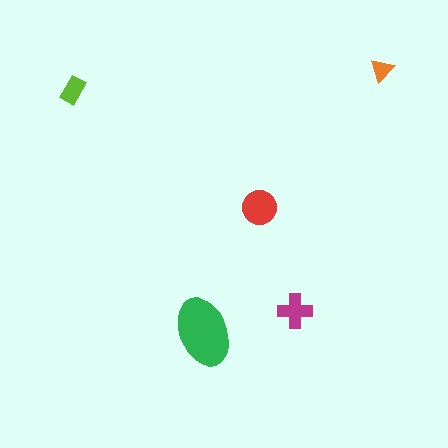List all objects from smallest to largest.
The orange triangle, the lime rectangle, the magenta cross, the red circle, the green ellipse.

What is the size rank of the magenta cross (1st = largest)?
3rd.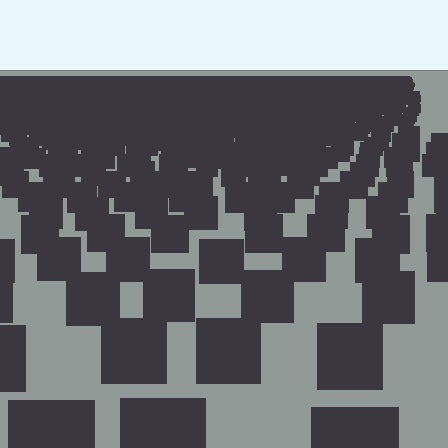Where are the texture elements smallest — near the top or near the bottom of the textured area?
Near the top.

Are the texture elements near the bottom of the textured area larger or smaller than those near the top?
Larger. Near the bottom, elements are closer to the viewer and appear at a bigger on-screen size.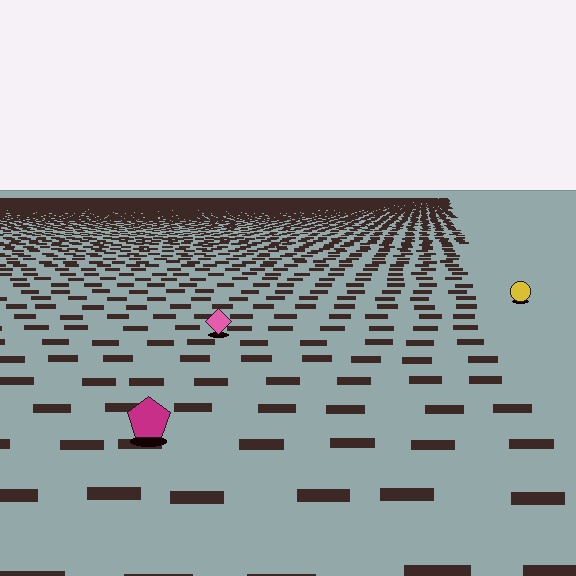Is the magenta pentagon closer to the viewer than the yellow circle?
Yes. The magenta pentagon is closer — you can tell from the texture gradient: the ground texture is coarser near it.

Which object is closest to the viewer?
The magenta pentagon is closest. The texture marks near it are larger and more spread out.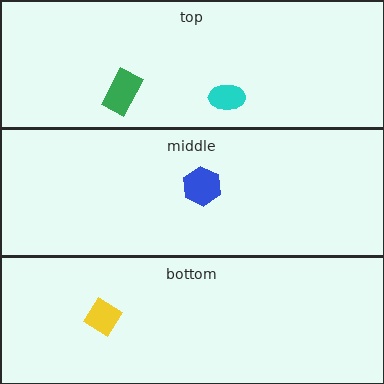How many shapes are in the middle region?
1.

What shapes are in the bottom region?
The yellow diamond.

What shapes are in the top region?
The green rectangle, the cyan ellipse.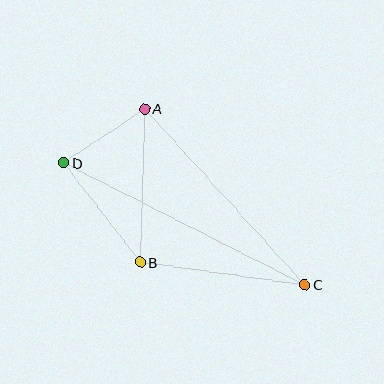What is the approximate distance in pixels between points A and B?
The distance between A and B is approximately 153 pixels.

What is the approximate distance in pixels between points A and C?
The distance between A and C is approximately 238 pixels.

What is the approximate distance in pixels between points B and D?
The distance between B and D is approximately 125 pixels.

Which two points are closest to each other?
Points A and D are closest to each other.